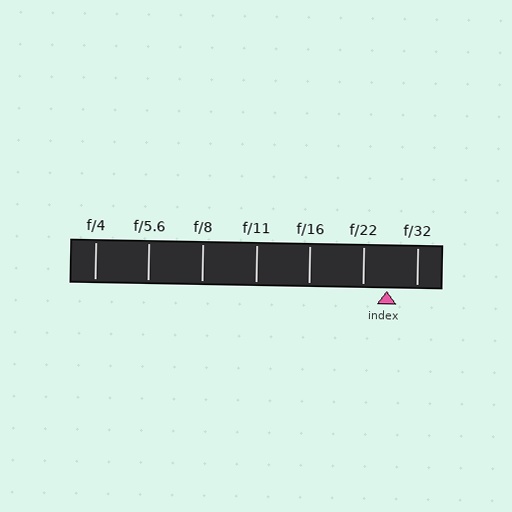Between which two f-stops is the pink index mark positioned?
The index mark is between f/22 and f/32.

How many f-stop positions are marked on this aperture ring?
There are 7 f-stop positions marked.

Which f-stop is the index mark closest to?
The index mark is closest to f/22.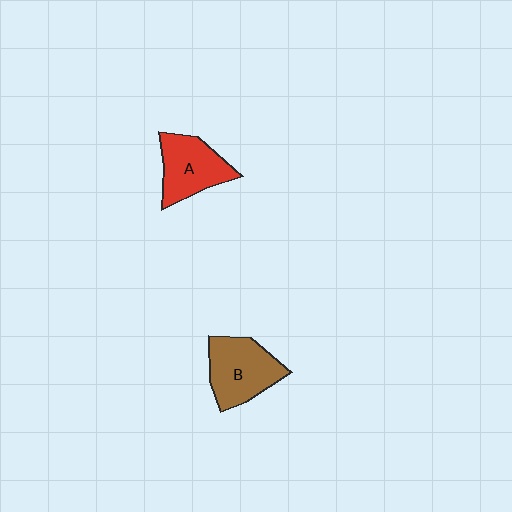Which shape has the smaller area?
Shape A (red).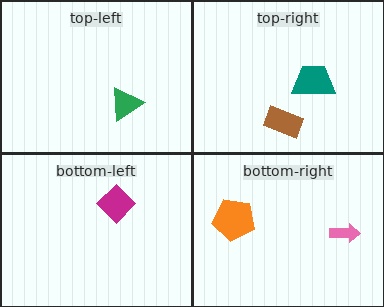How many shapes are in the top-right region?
2.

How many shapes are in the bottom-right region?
2.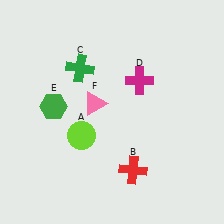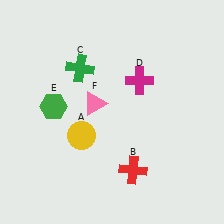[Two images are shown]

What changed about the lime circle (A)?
In Image 1, A is lime. In Image 2, it changed to yellow.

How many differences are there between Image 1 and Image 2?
There is 1 difference between the two images.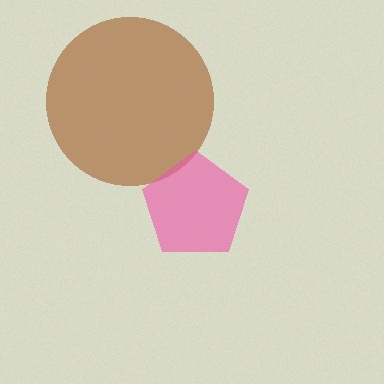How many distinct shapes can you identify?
There are 2 distinct shapes: a brown circle, a pink pentagon.